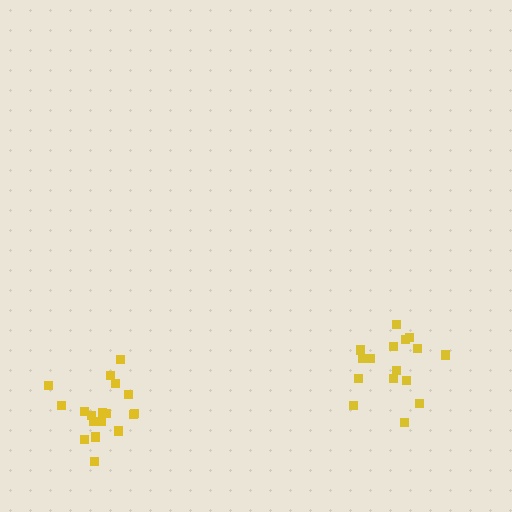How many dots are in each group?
Group 1: 18 dots, Group 2: 16 dots (34 total).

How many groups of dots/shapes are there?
There are 2 groups.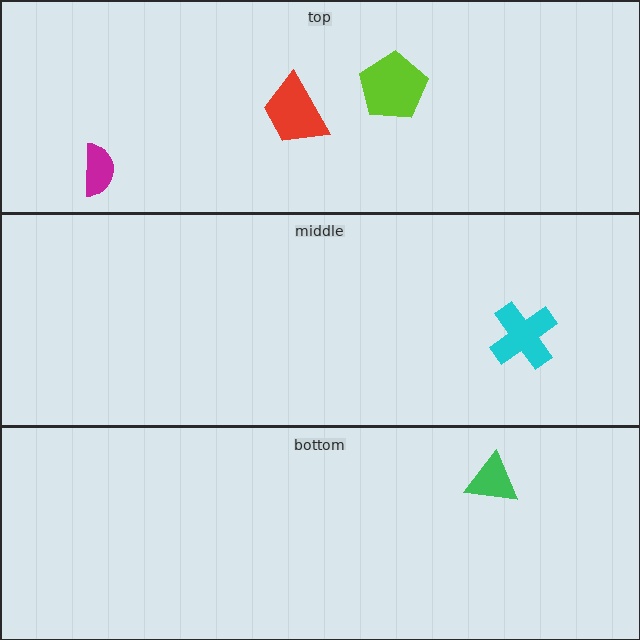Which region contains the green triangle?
The bottom region.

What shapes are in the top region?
The red trapezoid, the magenta semicircle, the lime pentagon.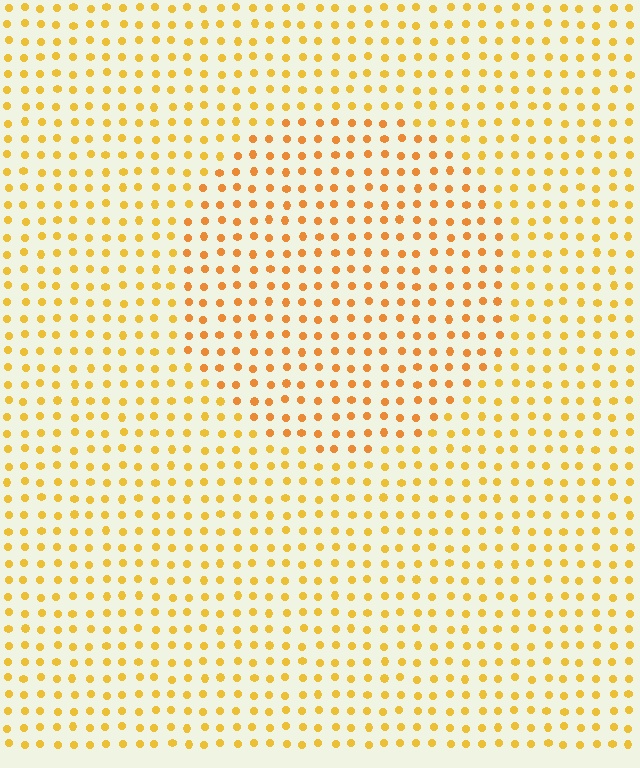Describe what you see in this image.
The image is filled with small yellow elements in a uniform arrangement. A circle-shaped region is visible where the elements are tinted to a slightly different hue, forming a subtle color boundary.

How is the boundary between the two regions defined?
The boundary is defined purely by a slight shift in hue (about 18 degrees). Spacing, size, and orientation are identical on both sides.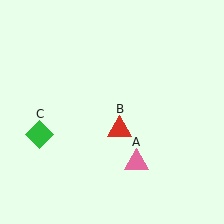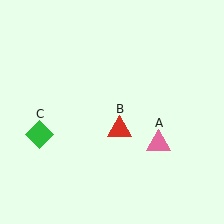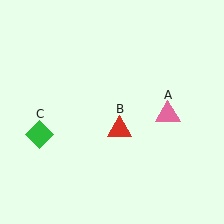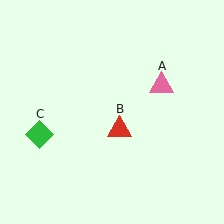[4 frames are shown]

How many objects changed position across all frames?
1 object changed position: pink triangle (object A).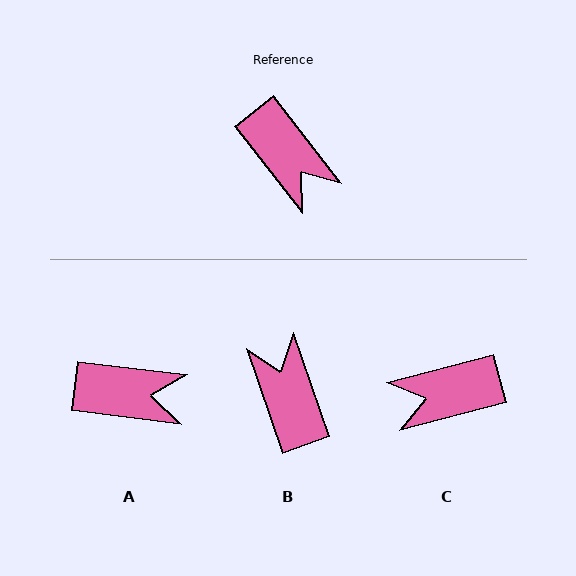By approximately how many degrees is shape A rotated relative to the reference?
Approximately 45 degrees counter-clockwise.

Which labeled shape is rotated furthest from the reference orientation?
B, about 162 degrees away.